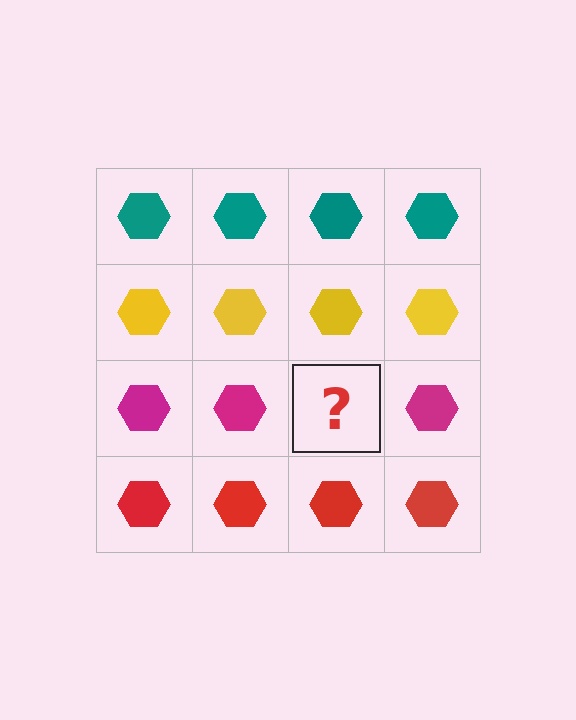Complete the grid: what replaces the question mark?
The question mark should be replaced with a magenta hexagon.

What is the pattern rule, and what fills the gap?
The rule is that each row has a consistent color. The gap should be filled with a magenta hexagon.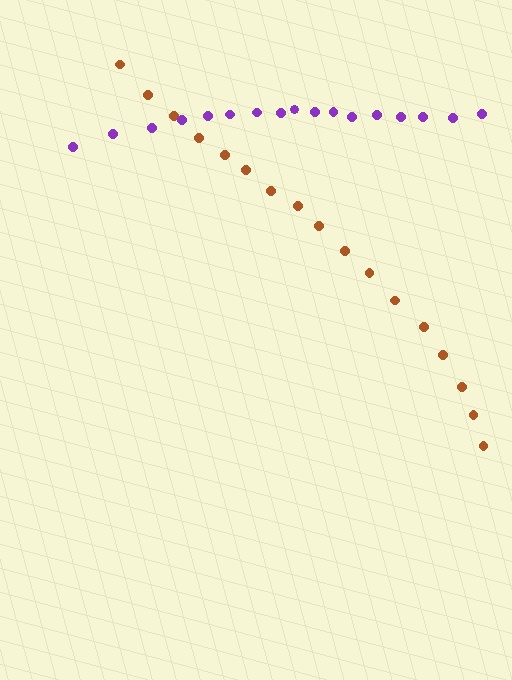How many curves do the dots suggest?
There are 2 distinct paths.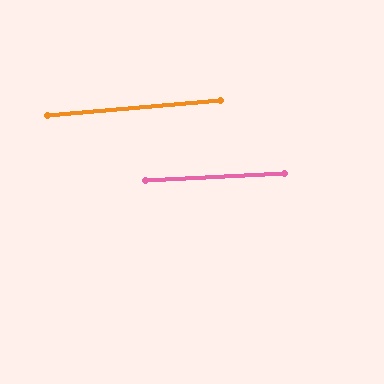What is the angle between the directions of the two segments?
Approximately 2 degrees.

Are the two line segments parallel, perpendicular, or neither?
Parallel — their directions differ by only 1.9°.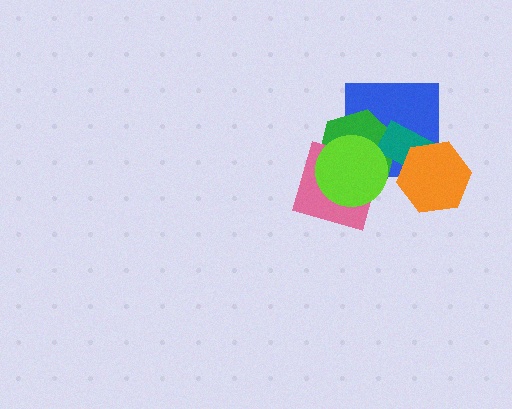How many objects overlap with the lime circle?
3 objects overlap with the lime circle.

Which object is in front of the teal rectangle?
The orange hexagon is in front of the teal rectangle.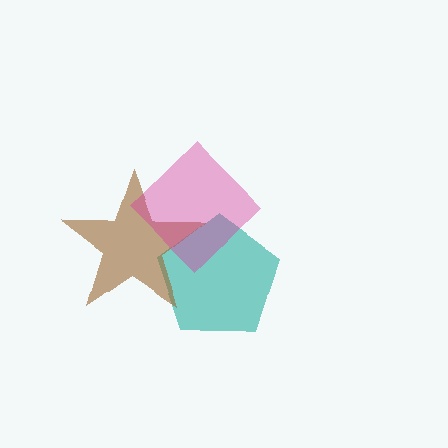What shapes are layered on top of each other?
The layered shapes are: a teal pentagon, a brown star, a magenta diamond.